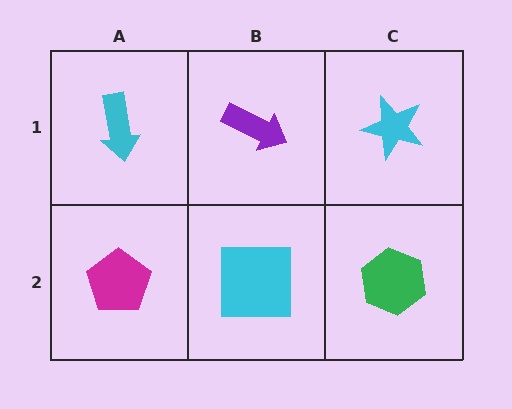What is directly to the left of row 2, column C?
A cyan square.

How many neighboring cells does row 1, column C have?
2.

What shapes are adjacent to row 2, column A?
A cyan arrow (row 1, column A), a cyan square (row 2, column B).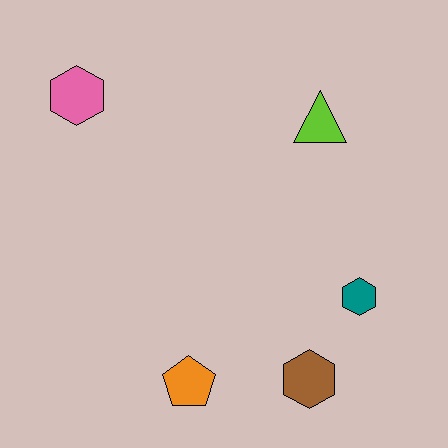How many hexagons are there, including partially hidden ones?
There are 3 hexagons.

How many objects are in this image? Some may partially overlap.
There are 5 objects.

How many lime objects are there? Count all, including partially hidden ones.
There is 1 lime object.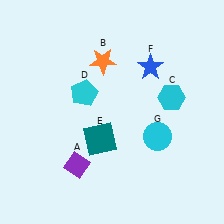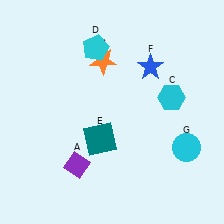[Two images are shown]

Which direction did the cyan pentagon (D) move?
The cyan pentagon (D) moved up.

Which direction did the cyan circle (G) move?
The cyan circle (G) moved right.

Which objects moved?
The objects that moved are: the cyan pentagon (D), the cyan circle (G).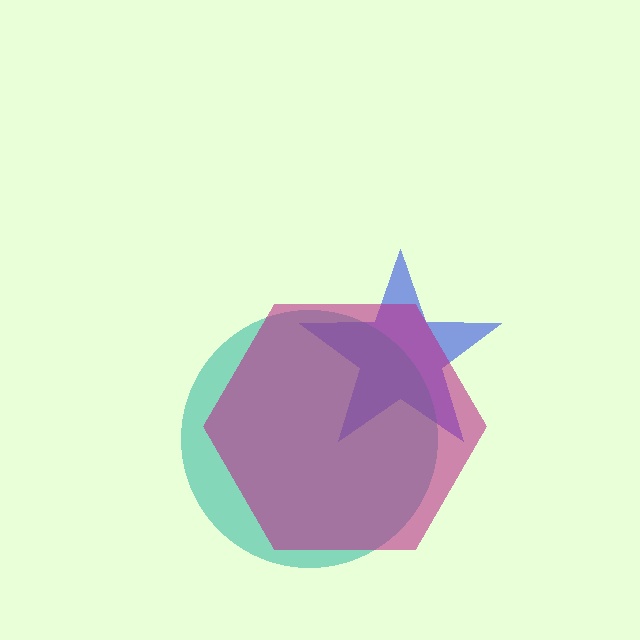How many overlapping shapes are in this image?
There are 3 overlapping shapes in the image.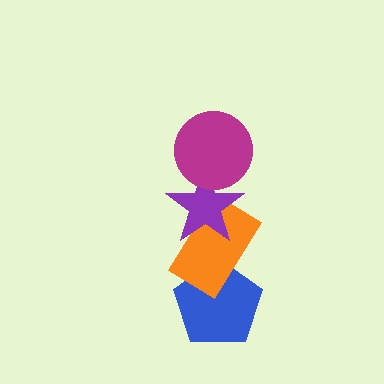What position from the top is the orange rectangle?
The orange rectangle is 3rd from the top.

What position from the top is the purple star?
The purple star is 2nd from the top.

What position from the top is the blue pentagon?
The blue pentagon is 4th from the top.